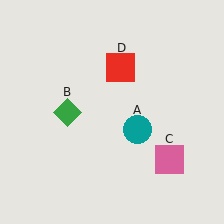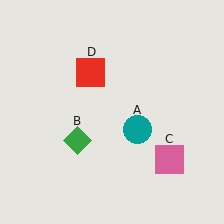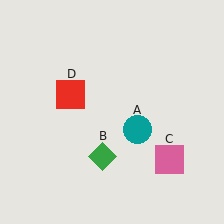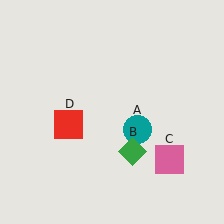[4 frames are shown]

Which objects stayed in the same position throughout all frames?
Teal circle (object A) and pink square (object C) remained stationary.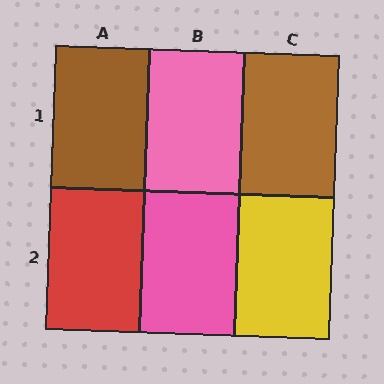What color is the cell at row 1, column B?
Pink.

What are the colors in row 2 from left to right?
Red, pink, yellow.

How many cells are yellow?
1 cell is yellow.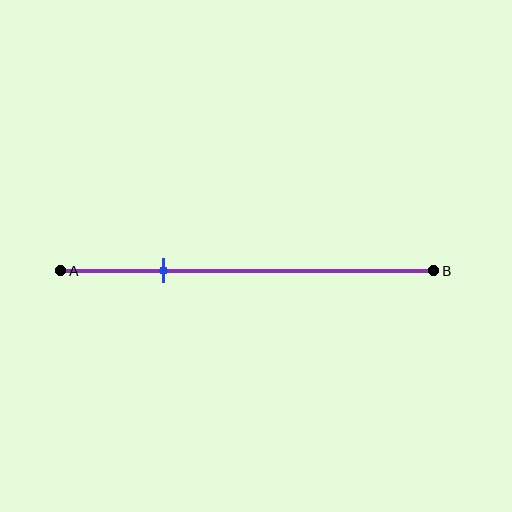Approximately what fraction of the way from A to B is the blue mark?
The blue mark is approximately 30% of the way from A to B.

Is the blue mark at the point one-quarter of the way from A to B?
Yes, the mark is approximately at the one-quarter point.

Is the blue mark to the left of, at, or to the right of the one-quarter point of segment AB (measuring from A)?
The blue mark is approximately at the one-quarter point of segment AB.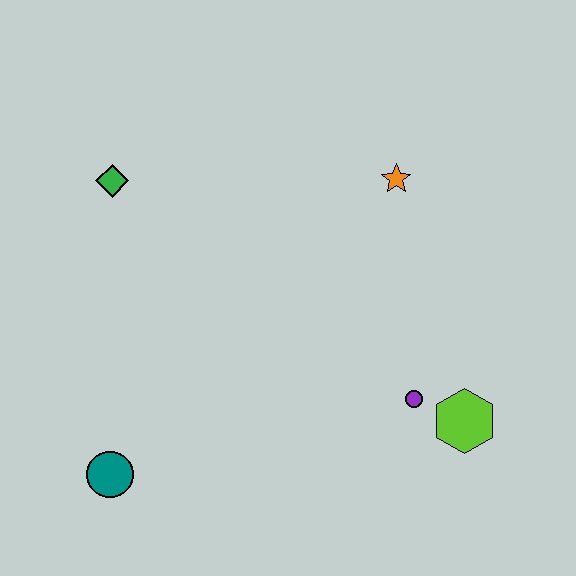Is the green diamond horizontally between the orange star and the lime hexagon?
No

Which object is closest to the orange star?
The purple circle is closest to the orange star.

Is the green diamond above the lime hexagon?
Yes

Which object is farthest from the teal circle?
The orange star is farthest from the teal circle.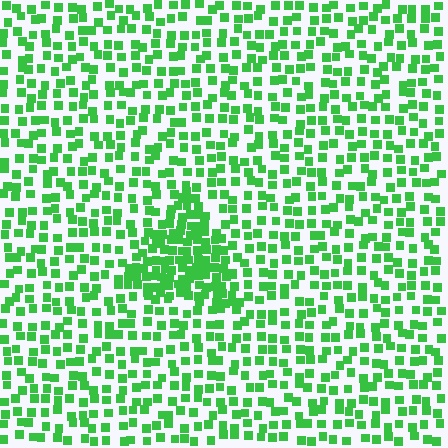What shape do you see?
I see a triangle.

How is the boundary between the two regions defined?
The boundary is defined by a change in element density (approximately 2.1x ratio). All elements are the same color, size, and shape.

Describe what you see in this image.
The image contains small green elements arranged at two different densities. A triangle-shaped region is visible where the elements are more densely packed than the surrounding area.